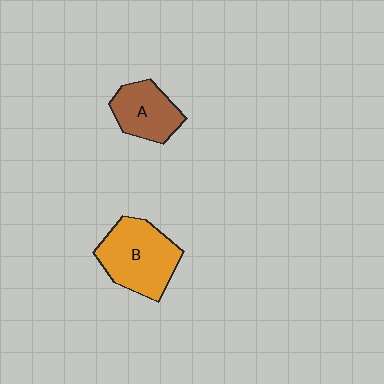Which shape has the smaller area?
Shape A (brown).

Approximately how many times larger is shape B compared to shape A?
Approximately 1.5 times.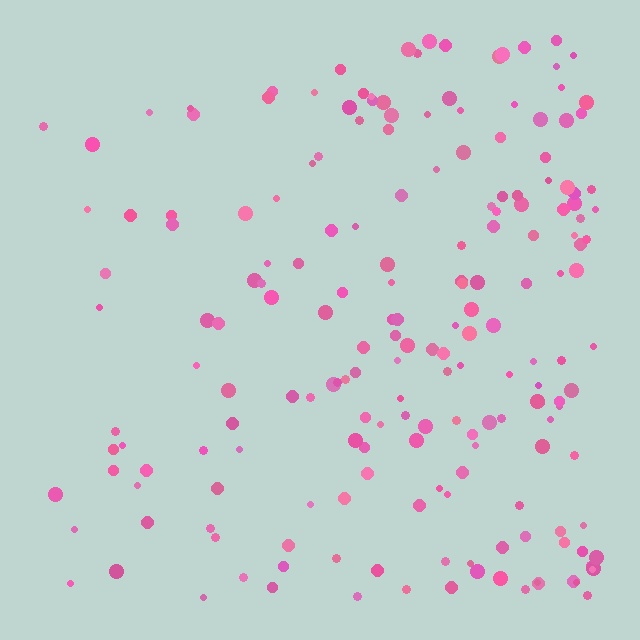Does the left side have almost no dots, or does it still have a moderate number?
Still a moderate number, just noticeably fewer than the right.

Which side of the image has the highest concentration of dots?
The right.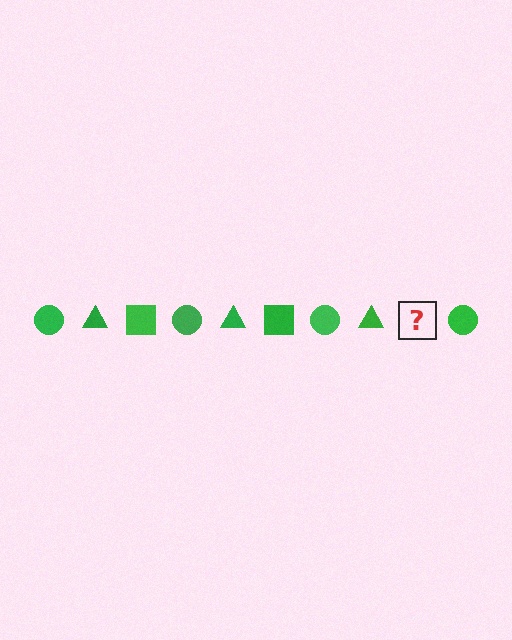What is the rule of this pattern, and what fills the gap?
The rule is that the pattern cycles through circle, triangle, square shapes in green. The gap should be filled with a green square.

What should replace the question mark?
The question mark should be replaced with a green square.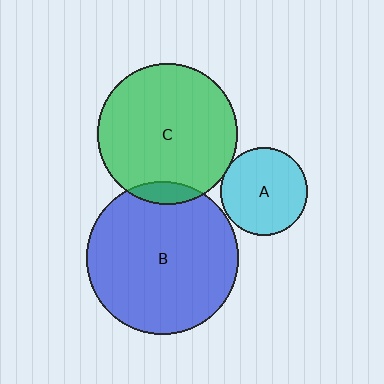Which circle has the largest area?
Circle B (blue).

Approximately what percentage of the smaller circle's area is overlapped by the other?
Approximately 10%.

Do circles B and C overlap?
Yes.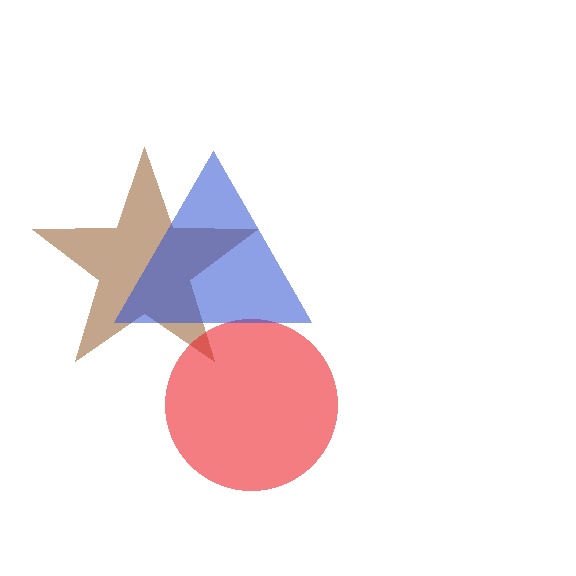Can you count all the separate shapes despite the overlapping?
Yes, there are 3 separate shapes.